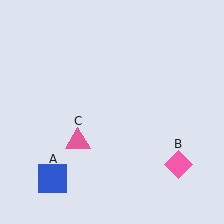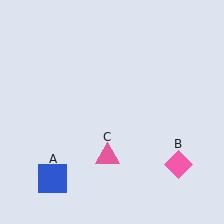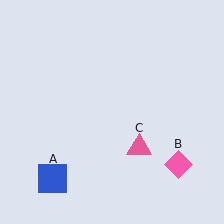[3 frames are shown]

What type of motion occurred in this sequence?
The pink triangle (object C) rotated counterclockwise around the center of the scene.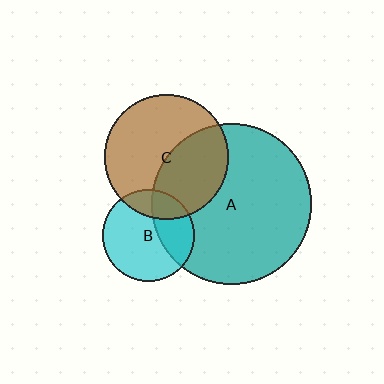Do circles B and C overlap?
Yes.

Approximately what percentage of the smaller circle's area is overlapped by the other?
Approximately 20%.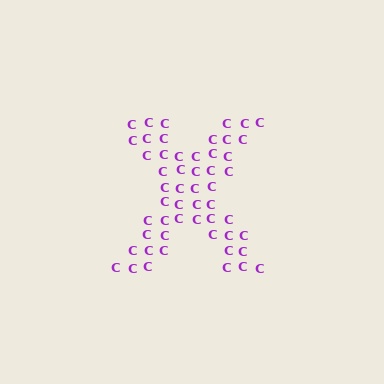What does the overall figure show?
The overall figure shows the letter X.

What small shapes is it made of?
It is made of small letter C's.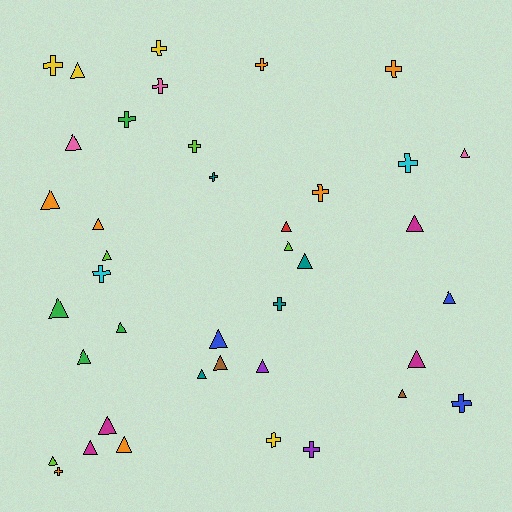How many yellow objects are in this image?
There are 4 yellow objects.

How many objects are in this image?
There are 40 objects.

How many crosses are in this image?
There are 16 crosses.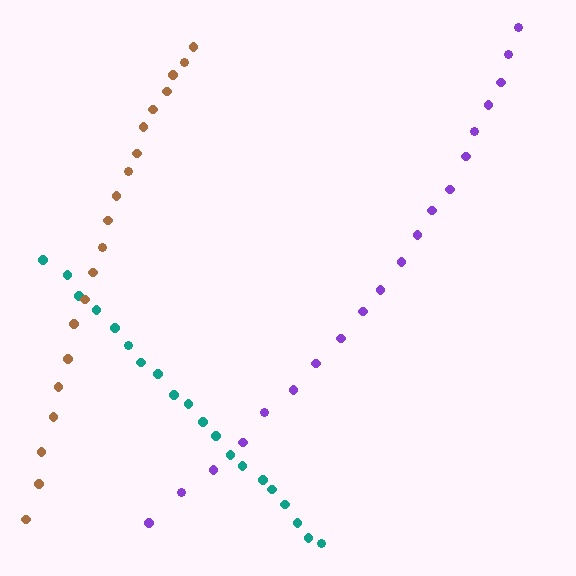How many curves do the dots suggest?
There are 3 distinct paths.